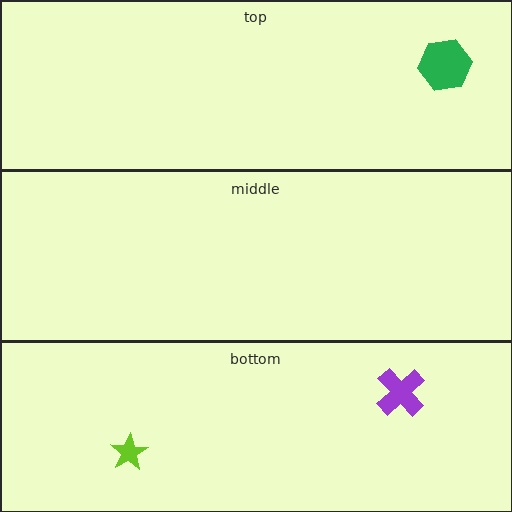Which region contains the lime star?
The bottom region.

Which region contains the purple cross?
The bottom region.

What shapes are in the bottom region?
The lime star, the purple cross.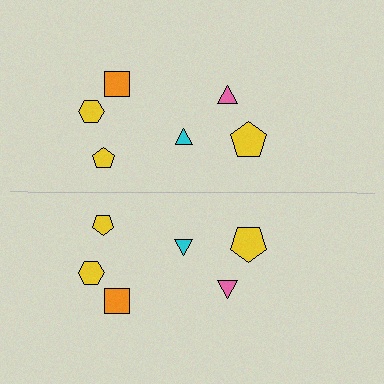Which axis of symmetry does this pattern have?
The pattern has a horizontal axis of symmetry running through the center of the image.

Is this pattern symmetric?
Yes, this pattern has bilateral (reflection) symmetry.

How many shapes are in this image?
There are 12 shapes in this image.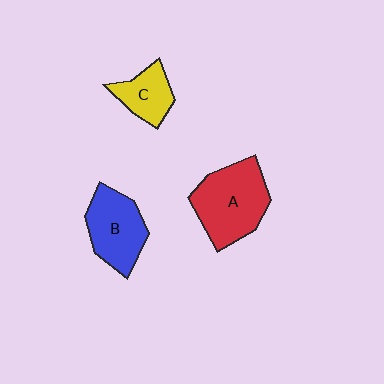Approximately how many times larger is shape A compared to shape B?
Approximately 1.3 times.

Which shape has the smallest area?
Shape C (yellow).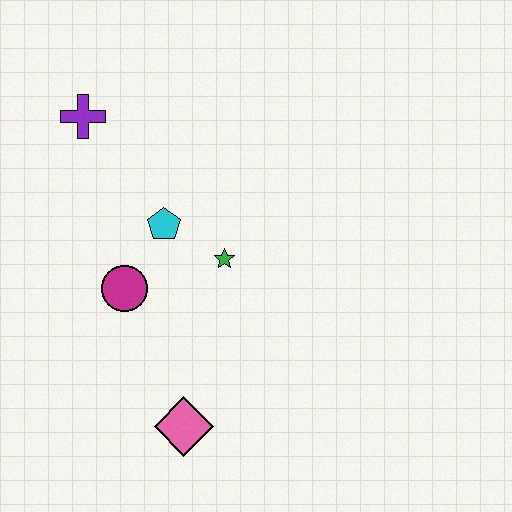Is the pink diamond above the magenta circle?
No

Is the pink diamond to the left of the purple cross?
No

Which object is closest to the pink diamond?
The magenta circle is closest to the pink diamond.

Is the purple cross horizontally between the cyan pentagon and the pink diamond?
No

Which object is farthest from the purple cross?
The pink diamond is farthest from the purple cross.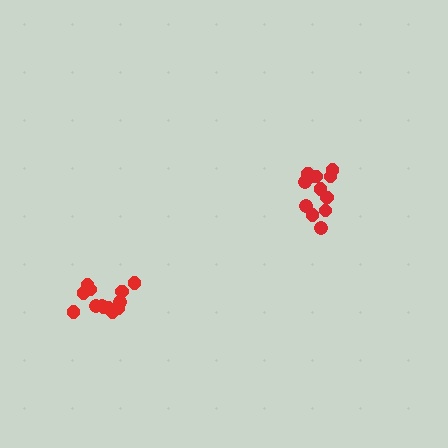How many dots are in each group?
Group 1: 13 dots, Group 2: 12 dots (25 total).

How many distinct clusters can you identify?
There are 2 distinct clusters.